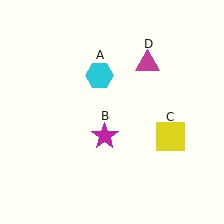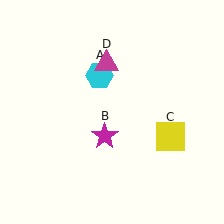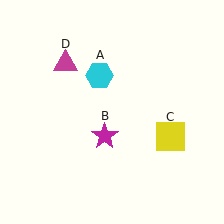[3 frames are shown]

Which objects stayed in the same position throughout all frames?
Cyan hexagon (object A) and magenta star (object B) and yellow square (object C) remained stationary.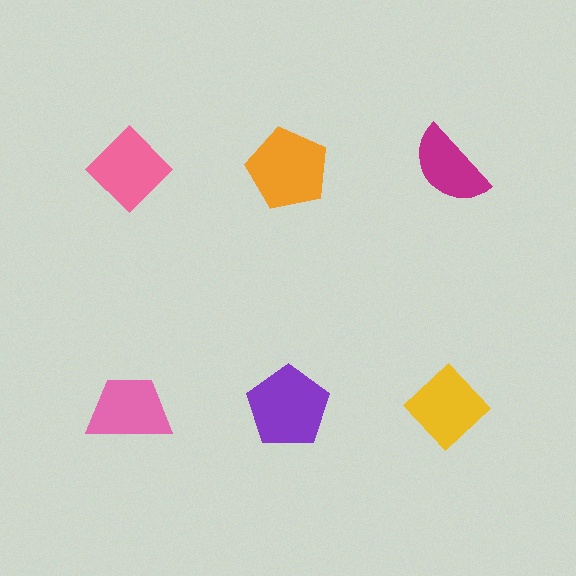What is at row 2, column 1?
A pink trapezoid.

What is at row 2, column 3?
A yellow diamond.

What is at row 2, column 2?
A purple pentagon.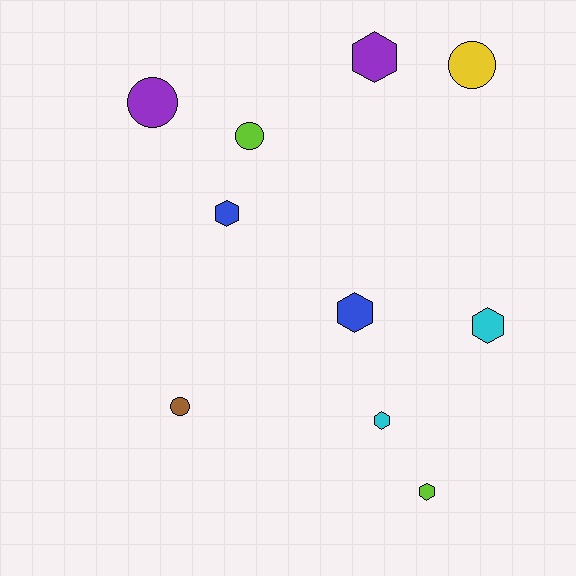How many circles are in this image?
There are 4 circles.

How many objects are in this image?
There are 10 objects.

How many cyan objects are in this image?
There are 2 cyan objects.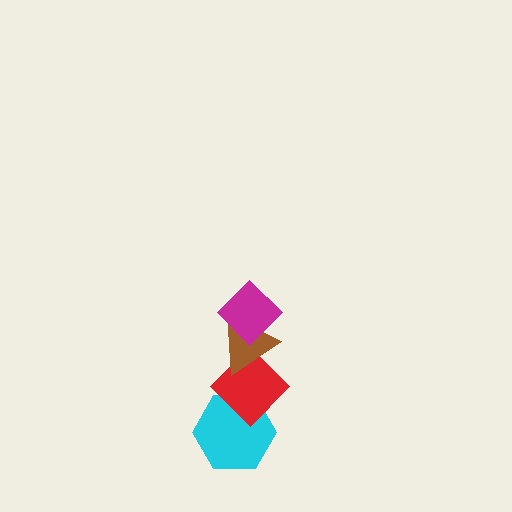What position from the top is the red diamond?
The red diamond is 3rd from the top.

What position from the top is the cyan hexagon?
The cyan hexagon is 4th from the top.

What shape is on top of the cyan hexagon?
The red diamond is on top of the cyan hexagon.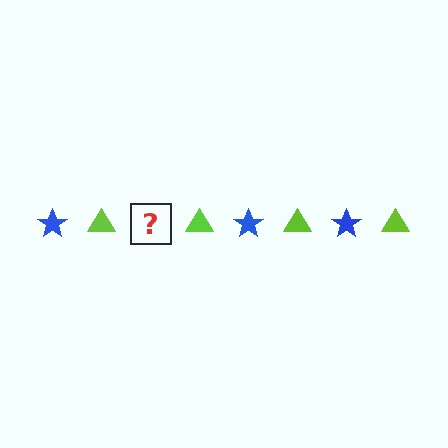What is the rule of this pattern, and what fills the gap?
The rule is that the pattern alternates between blue star and lime triangle. The gap should be filled with a blue star.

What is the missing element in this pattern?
The missing element is a blue star.